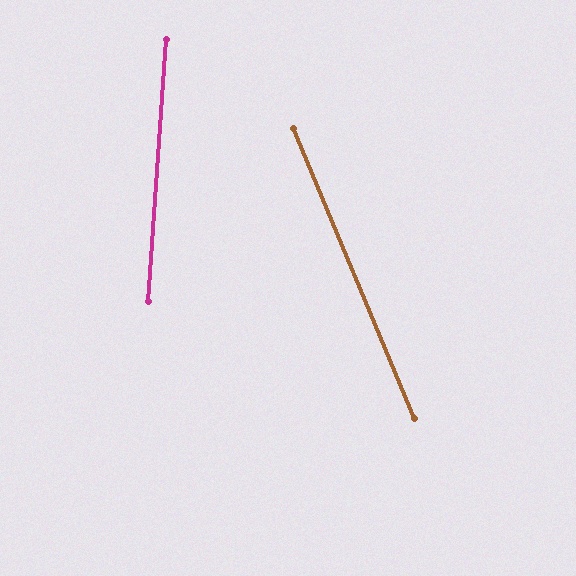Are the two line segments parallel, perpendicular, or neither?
Neither parallel nor perpendicular — they differ by about 27°.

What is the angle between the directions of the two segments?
Approximately 27 degrees.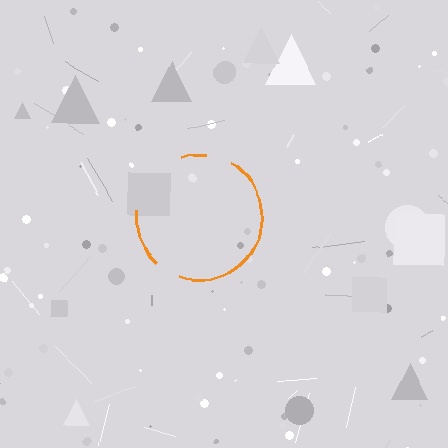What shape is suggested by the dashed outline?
The dashed outline suggests a circle.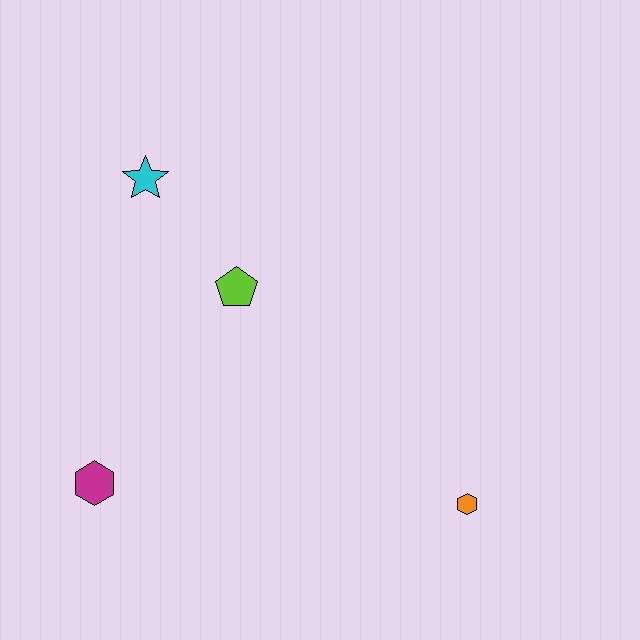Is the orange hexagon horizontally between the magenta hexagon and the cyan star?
No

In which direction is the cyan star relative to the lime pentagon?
The cyan star is above the lime pentagon.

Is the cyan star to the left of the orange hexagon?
Yes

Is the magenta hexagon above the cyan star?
No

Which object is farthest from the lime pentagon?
The orange hexagon is farthest from the lime pentagon.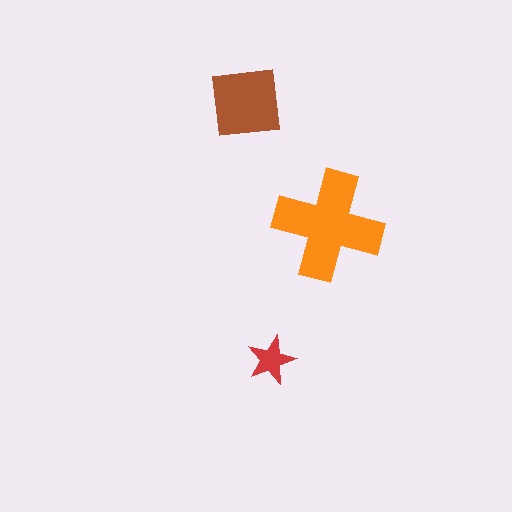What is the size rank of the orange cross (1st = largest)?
1st.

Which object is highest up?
The brown square is topmost.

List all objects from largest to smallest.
The orange cross, the brown square, the red star.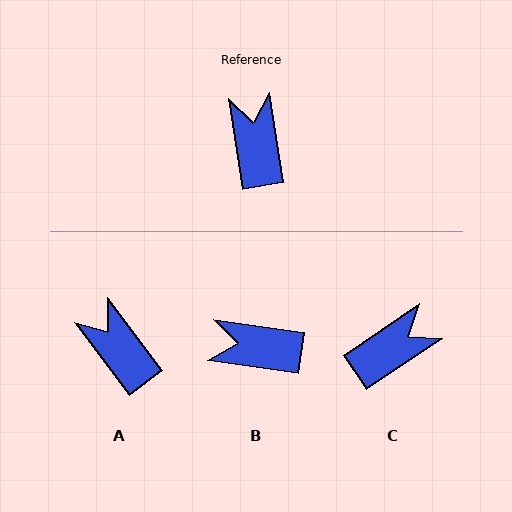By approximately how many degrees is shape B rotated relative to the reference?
Approximately 73 degrees counter-clockwise.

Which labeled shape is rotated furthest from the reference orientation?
B, about 73 degrees away.